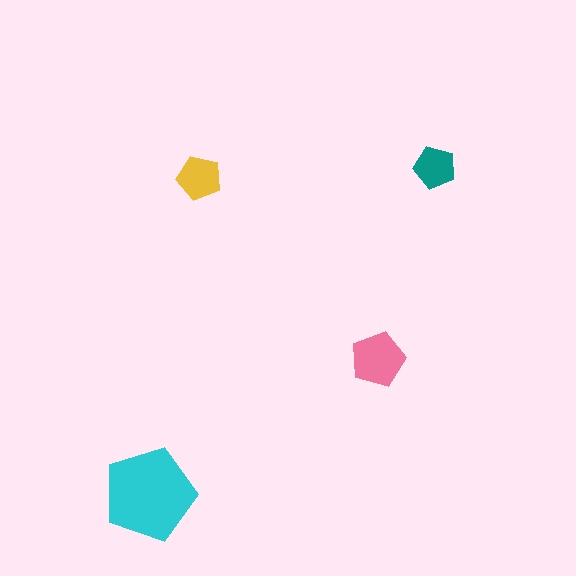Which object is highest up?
The teal pentagon is topmost.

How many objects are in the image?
There are 4 objects in the image.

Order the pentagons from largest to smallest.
the cyan one, the pink one, the yellow one, the teal one.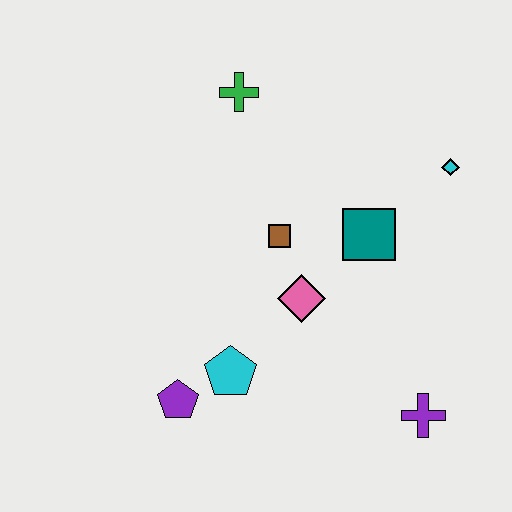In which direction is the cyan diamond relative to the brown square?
The cyan diamond is to the right of the brown square.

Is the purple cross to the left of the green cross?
No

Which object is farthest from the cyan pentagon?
The cyan diamond is farthest from the cyan pentagon.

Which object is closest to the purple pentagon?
The cyan pentagon is closest to the purple pentagon.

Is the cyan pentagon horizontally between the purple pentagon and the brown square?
Yes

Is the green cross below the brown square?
No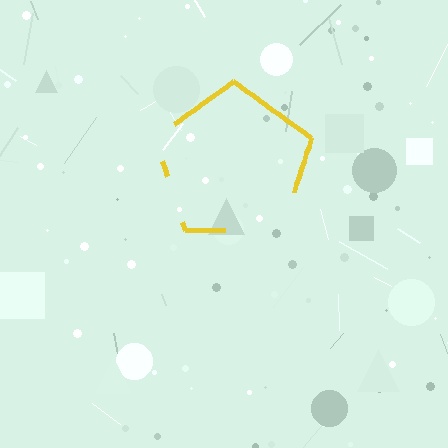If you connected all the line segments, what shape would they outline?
They would outline a pentagon.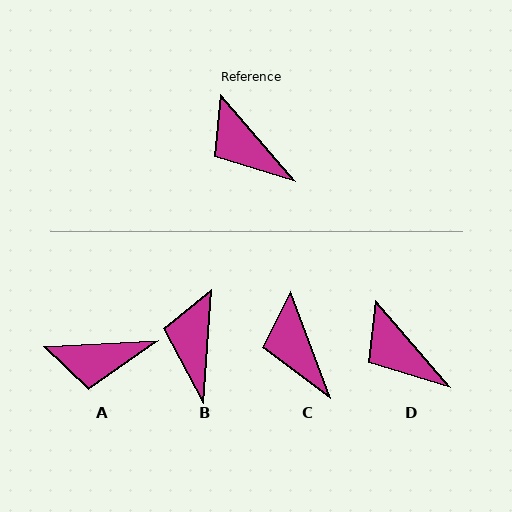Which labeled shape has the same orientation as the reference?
D.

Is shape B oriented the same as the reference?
No, it is off by about 45 degrees.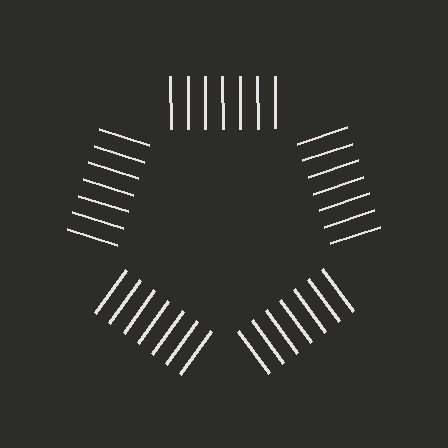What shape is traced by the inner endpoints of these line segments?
An illusory pentagon — the line segments terminate on its edges but no continuous stroke is drawn.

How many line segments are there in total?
35 — 7 along each of the 5 edges.